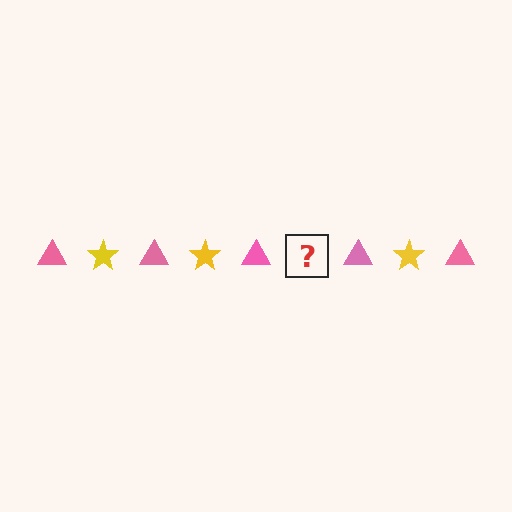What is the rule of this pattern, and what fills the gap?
The rule is that the pattern alternates between pink triangle and yellow star. The gap should be filled with a yellow star.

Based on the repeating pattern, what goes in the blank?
The blank should be a yellow star.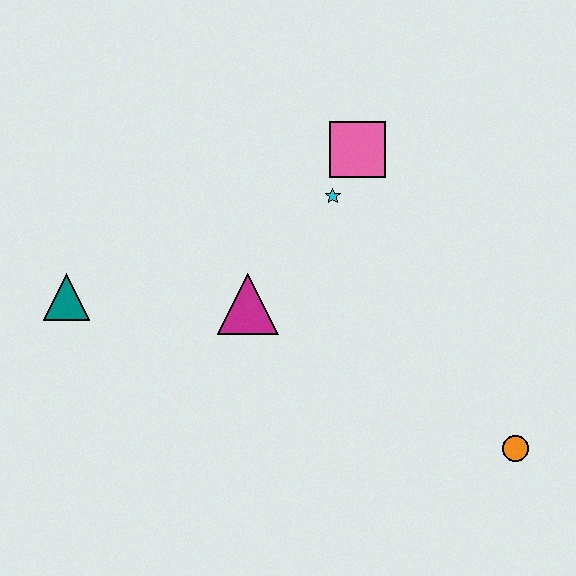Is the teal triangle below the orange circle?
No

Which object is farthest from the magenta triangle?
The orange circle is farthest from the magenta triangle.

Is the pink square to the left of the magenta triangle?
No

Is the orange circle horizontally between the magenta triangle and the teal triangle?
No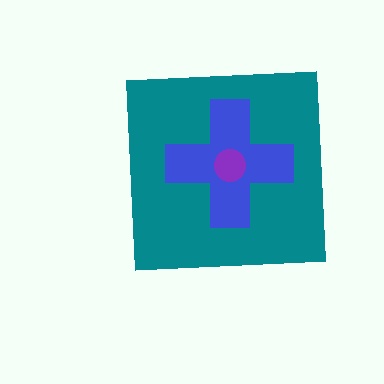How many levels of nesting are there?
3.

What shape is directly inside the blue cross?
The purple circle.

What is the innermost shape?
The purple circle.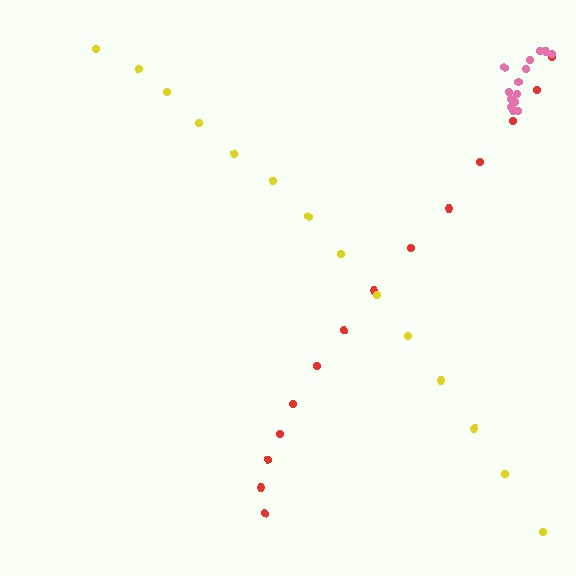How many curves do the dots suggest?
There are 3 distinct paths.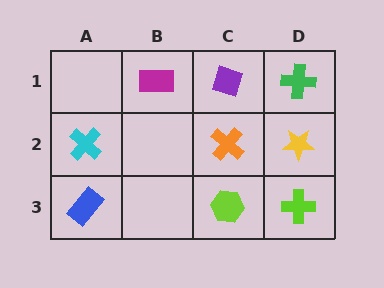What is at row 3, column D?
A lime cross.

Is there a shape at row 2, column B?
No, that cell is empty.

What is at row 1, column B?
A magenta rectangle.